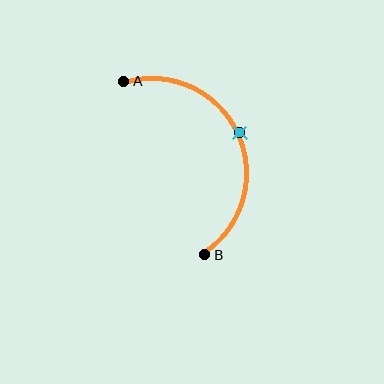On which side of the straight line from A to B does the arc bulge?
The arc bulges to the right of the straight line connecting A and B.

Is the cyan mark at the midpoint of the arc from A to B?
Yes. The cyan mark lies on the arc at equal arc-length from both A and B — it is the arc midpoint.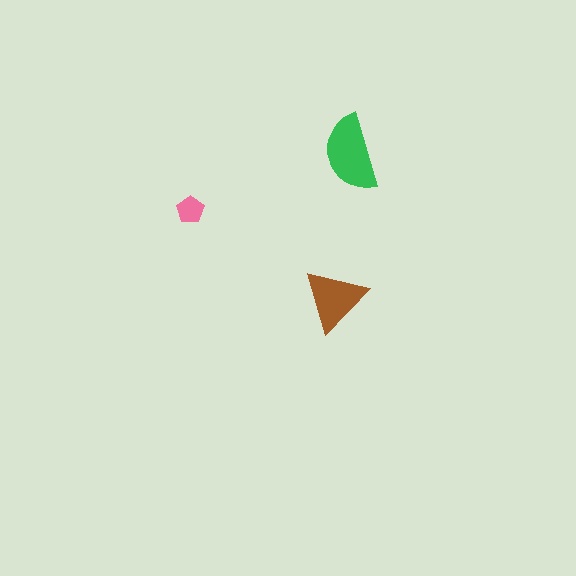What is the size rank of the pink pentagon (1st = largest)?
3rd.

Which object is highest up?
The green semicircle is topmost.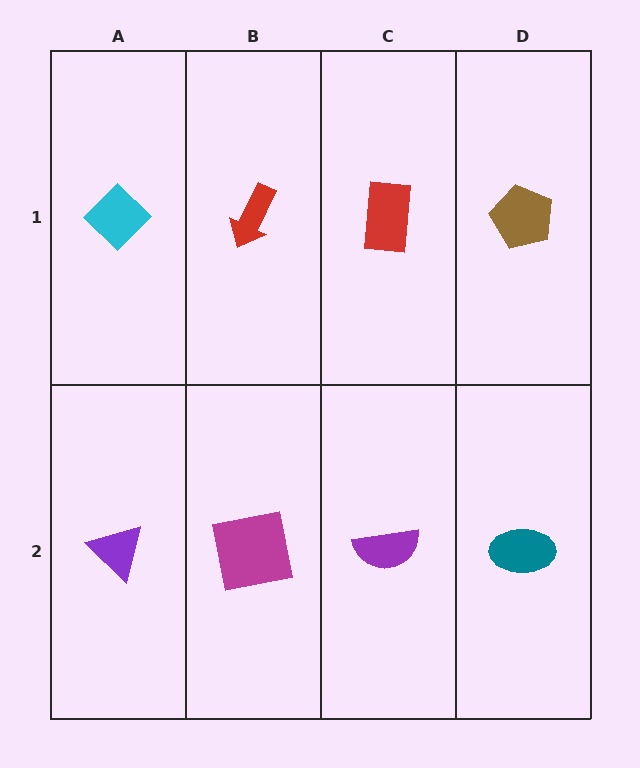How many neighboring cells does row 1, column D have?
2.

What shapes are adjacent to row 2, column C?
A red rectangle (row 1, column C), a magenta square (row 2, column B), a teal ellipse (row 2, column D).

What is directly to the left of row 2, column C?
A magenta square.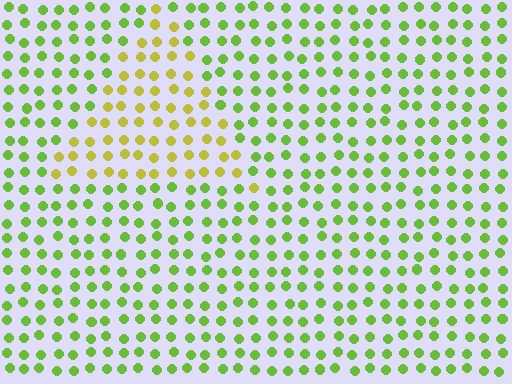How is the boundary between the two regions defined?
The boundary is defined purely by a slight shift in hue (about 38 degrees). Spacing, size, and orientation are identical on both sides.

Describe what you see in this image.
The image is filled with small lime elements in a uniform arrangement. A triangle-shaped region is visible where the elements are tinted to a slightly different hue, forming a subtle color boundary.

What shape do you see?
I see a triangle.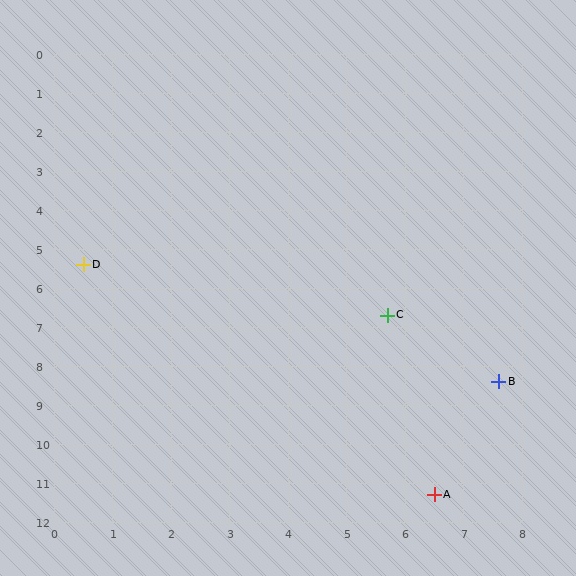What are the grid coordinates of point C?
Point C is at approximately (5.7, 6.7).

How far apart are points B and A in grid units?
Points B and A are about 3.1 grid units apart.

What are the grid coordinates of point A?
Point A is at approximately (6.5, 11.3).